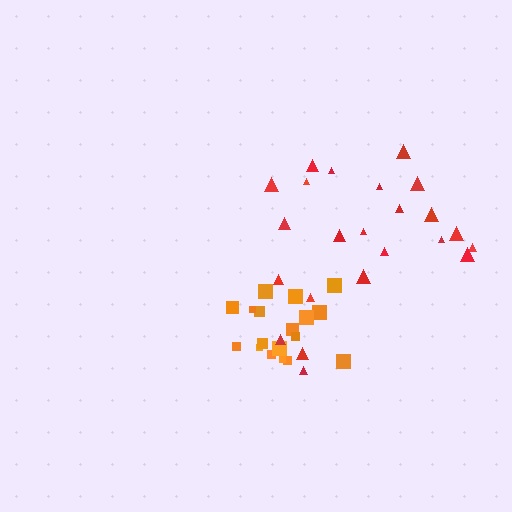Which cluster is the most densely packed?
Orange.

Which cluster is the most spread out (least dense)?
Red.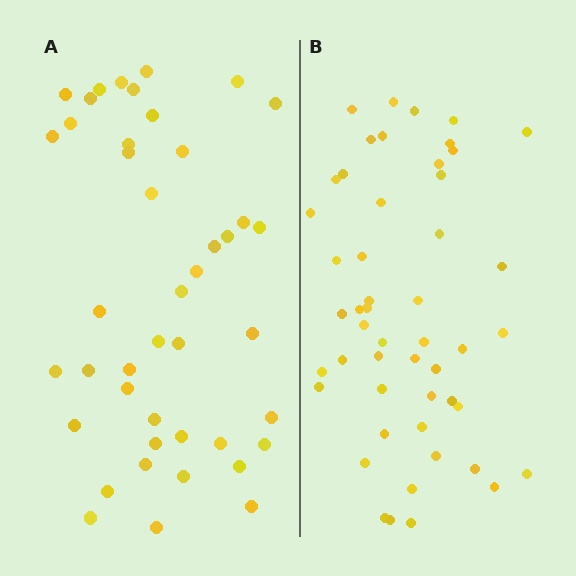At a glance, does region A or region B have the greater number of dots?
Region B (the right region) has more dots.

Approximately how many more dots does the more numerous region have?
Region B has roughly 8 or so more dots than region A.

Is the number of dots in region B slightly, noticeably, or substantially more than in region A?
Region B has only slightly more — the two regions are fairly close. The ratio is roughly 1.2 to 1.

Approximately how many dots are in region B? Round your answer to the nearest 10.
About 50 dots.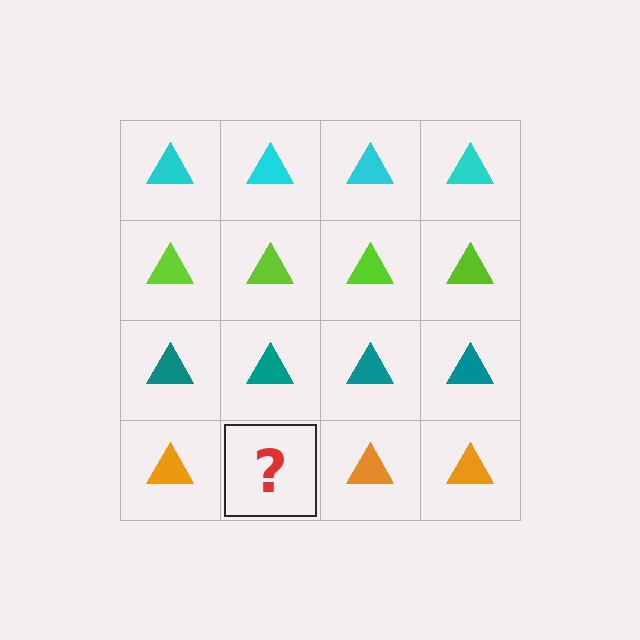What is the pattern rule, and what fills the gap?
The rule is that each row has a consistent color. The gap should be filled with an orange triangle.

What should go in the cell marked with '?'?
The missing cell should contain an orange triangle.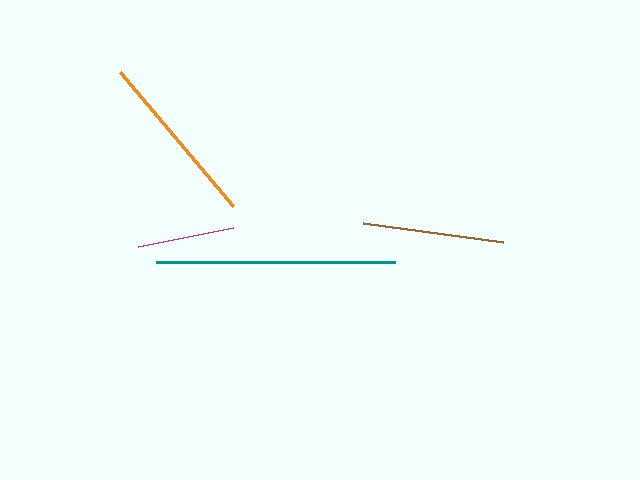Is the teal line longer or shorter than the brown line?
The teal line is longer than the brown line.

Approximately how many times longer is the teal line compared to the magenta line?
The teal line is approximately 2.5 times the length of the magenta line.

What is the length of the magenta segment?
The magenta segment is approximately 97 pixels long.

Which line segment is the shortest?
The magenta line is the shortest at approximately 97 pixels.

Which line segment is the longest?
The teal line is the longest at approximately 239 pixels.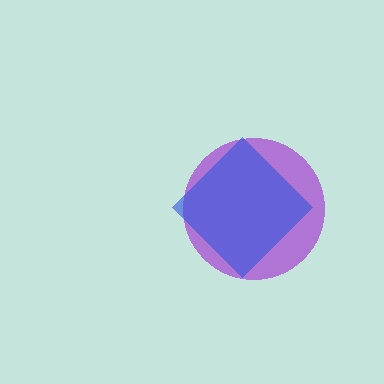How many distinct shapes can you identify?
There are 2 distinct shapes: a purple circle, a blue diamond.